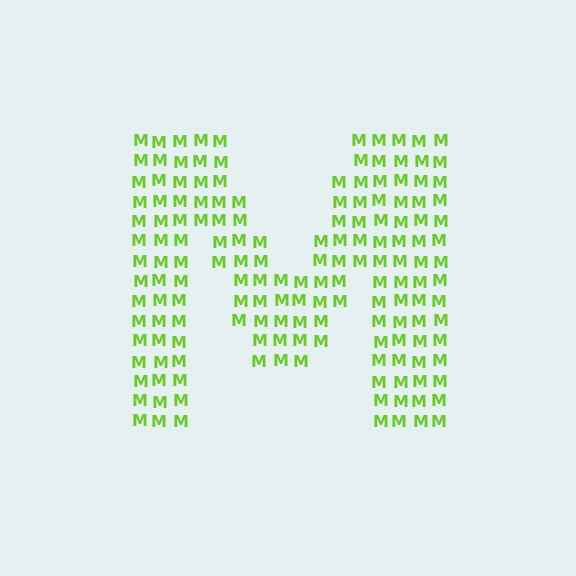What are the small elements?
The small elements are letter M's.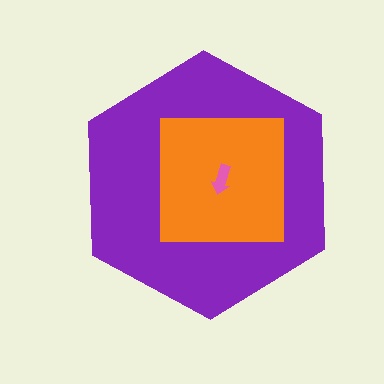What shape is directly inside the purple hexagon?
The orange square.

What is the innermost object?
The pink arrow.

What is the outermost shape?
The purple hexagon.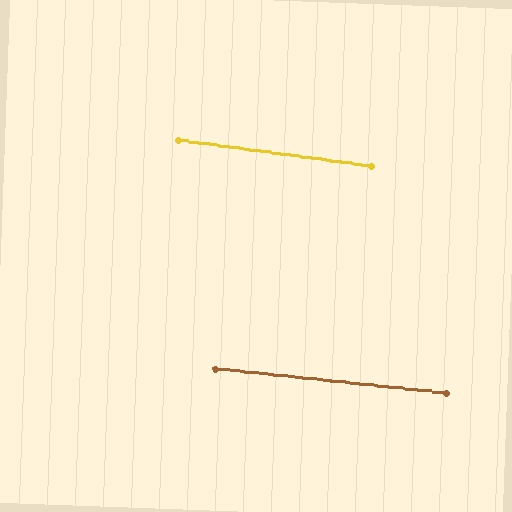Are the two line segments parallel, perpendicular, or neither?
Parallel — their directions differ by only 1.7°.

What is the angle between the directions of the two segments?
Approximately 2 degrees.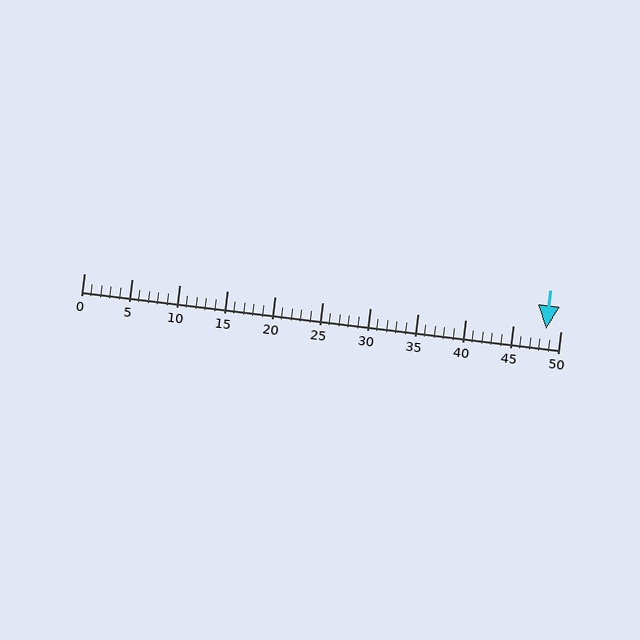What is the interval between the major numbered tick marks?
The major tick marks are spaced 5 units apart.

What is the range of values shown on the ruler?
The ruler shows values from 0 to 50.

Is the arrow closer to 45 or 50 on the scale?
The arrow is closer to 50.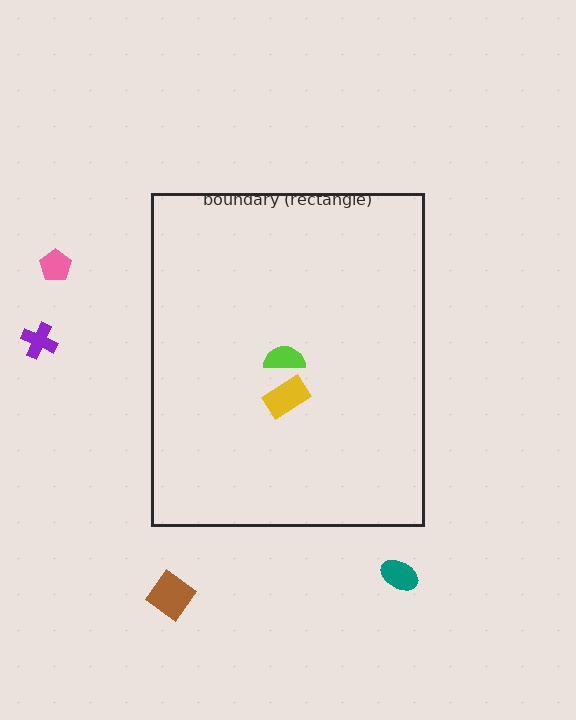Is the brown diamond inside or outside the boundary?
Outside.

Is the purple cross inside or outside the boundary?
Outside.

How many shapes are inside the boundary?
2 inside, 4 outside.